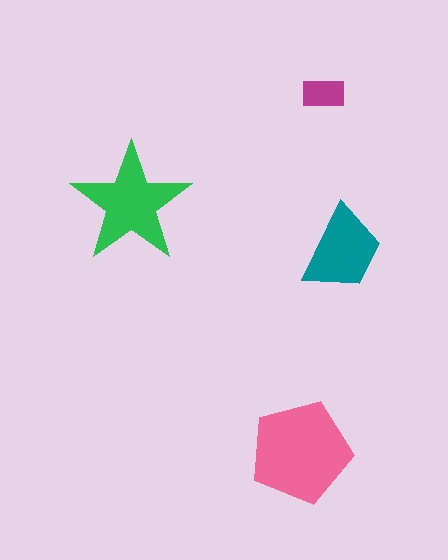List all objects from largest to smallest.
The pink pentagon, the green star, the teal trapezoid, the magenta rectangle.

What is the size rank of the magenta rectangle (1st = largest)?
4th.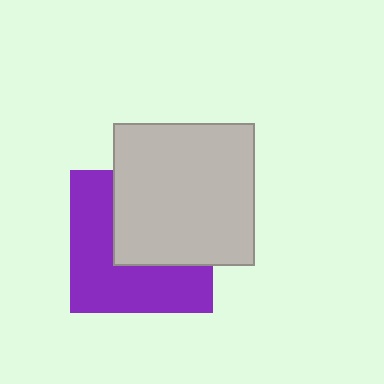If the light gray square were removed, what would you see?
You would see the complete purple square.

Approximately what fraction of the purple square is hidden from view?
Roughly 46% of the purple square is hidden behind the light gray square.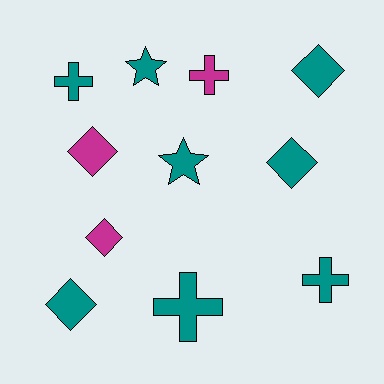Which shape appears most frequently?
Diamond, with 5 objects.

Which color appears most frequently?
Teal, with 8 objects.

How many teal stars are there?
There are 2 teal stars.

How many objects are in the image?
There are 11 objects.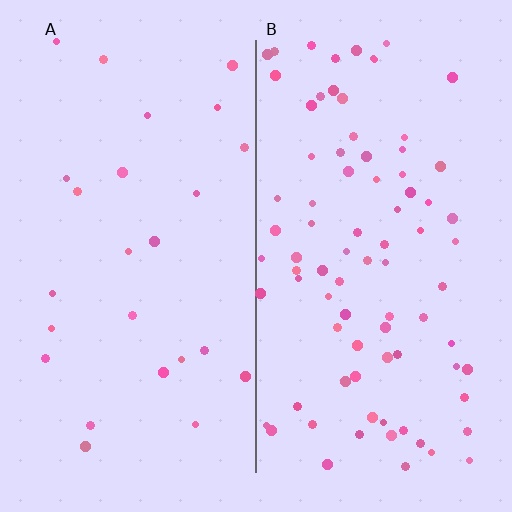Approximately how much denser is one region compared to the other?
Approximately 3.3× — region B over region A.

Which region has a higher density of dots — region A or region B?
B (the right).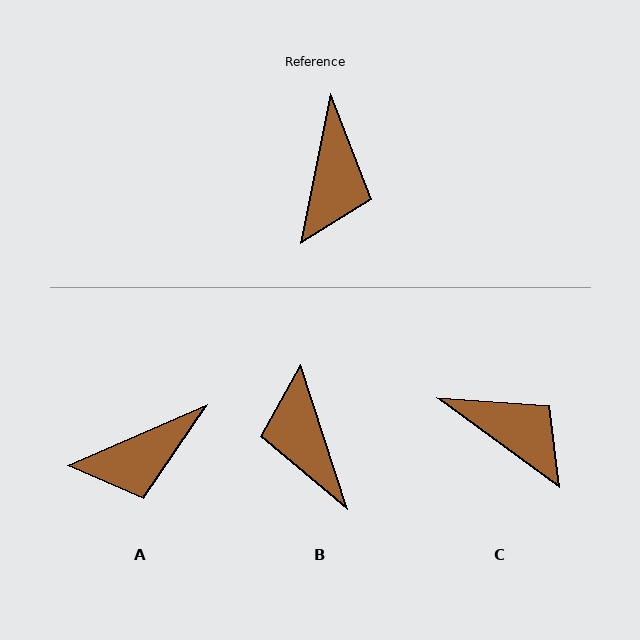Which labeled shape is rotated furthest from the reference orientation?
B, about 151 degrees away.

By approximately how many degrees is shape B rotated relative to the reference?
Approximately 151 degrees clockwise.